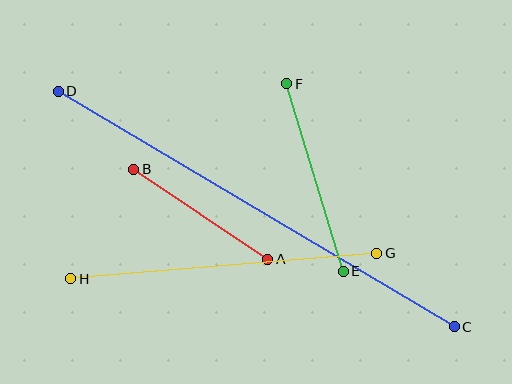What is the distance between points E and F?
The distance is approximately 196 pixels.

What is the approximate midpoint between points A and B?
The midpoint is at approximately (201, 214) pixels.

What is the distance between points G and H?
The distance is approximately 307 pixels.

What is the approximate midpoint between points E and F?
The midpoint is at approximately (315, 178) pixels.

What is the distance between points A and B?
The distance is approximately 161 pixels.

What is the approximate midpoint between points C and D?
The midpoint is at approximately (256, 209) pixels.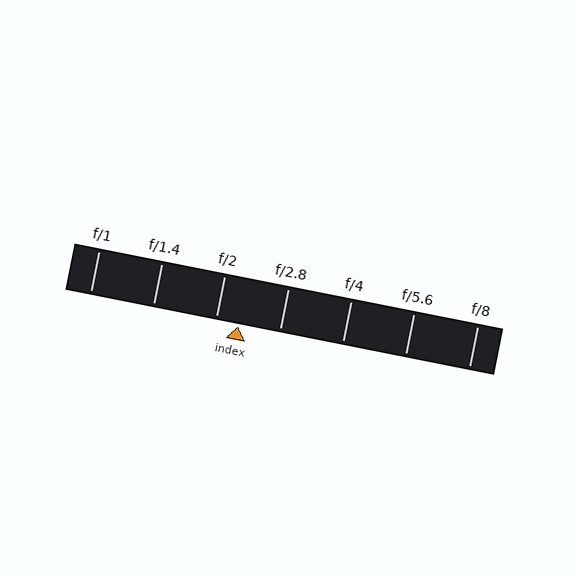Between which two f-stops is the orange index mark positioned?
The index mark is between f/2 and f/2.8.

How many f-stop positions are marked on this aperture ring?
There are 7 f-stop positions marked.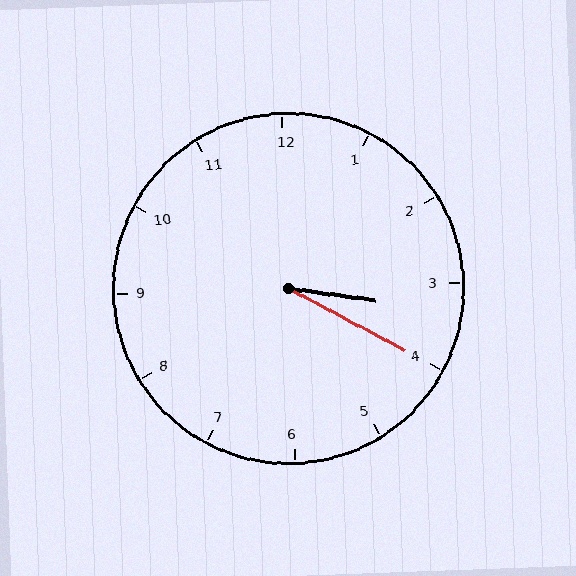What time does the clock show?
3:20.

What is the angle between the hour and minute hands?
Approximately 20 degrees.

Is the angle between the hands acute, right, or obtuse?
It is acute.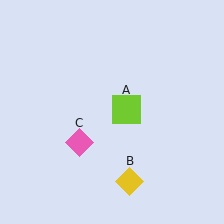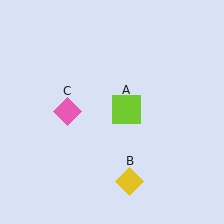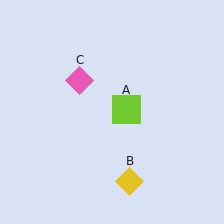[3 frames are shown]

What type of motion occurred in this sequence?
The pink diamond (object C) rotated clockwise around the center of the scene.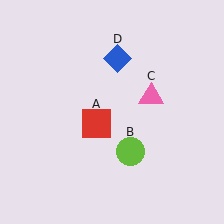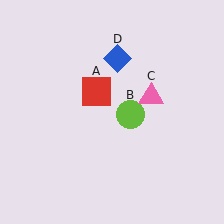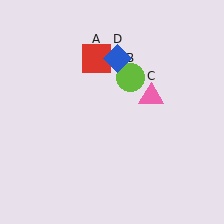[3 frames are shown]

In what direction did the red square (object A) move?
The red square (object A) moved up.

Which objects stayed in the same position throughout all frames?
Pink triangle (object C) and blue diamond (object D) remained stationary.